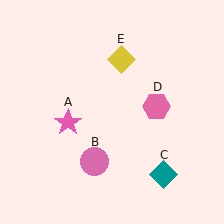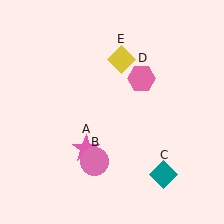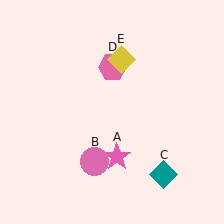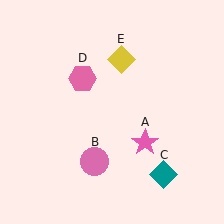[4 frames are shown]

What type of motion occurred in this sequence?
The pink star (object A), pink hexagon (object D) rotated counterclockwise around the center of the scene.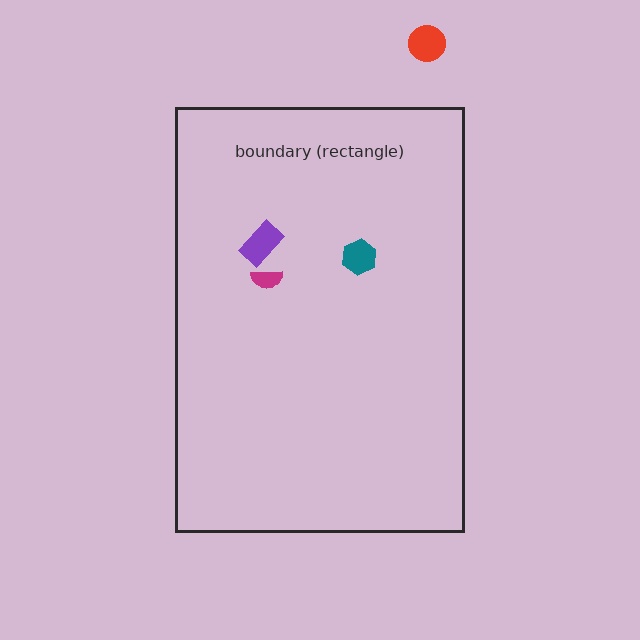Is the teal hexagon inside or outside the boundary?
Inside.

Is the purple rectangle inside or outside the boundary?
Inside.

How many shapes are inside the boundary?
3 inside, 1 outside.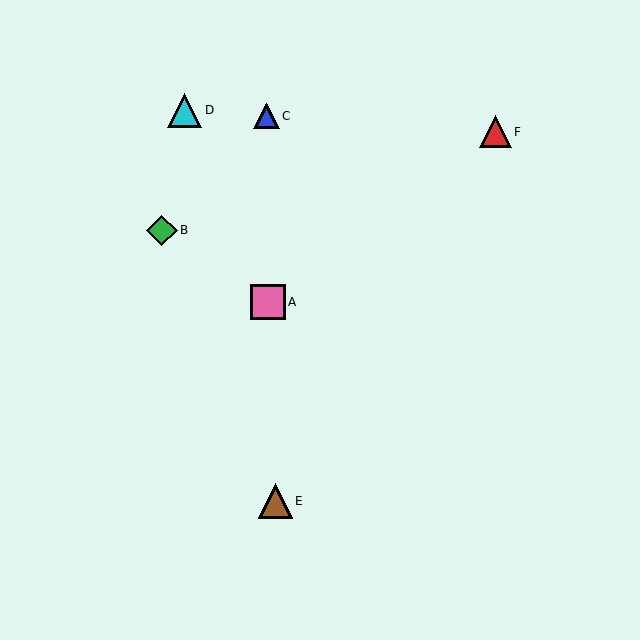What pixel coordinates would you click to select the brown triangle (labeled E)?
Click at (275, 501) to select the brown triangle E.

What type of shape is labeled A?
Shape A is a pink square.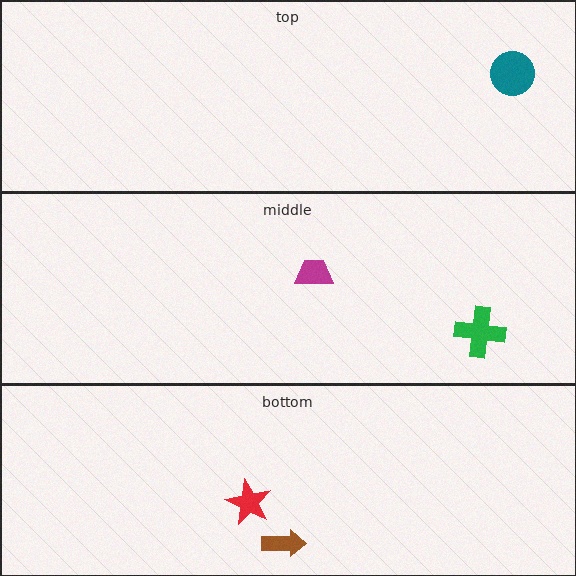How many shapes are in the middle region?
2.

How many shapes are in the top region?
1.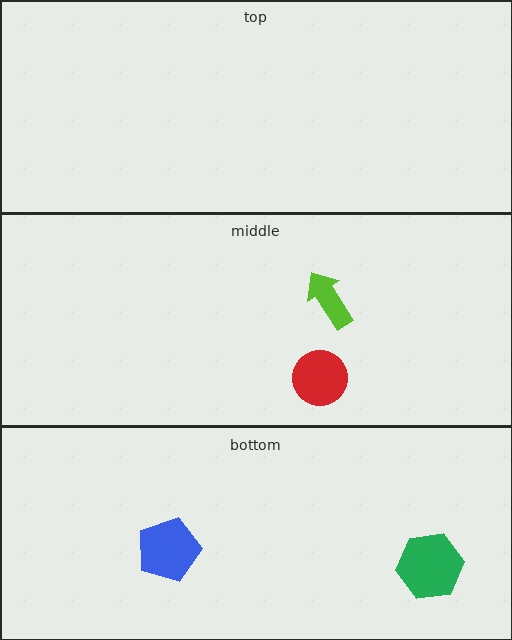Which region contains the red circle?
The middle region.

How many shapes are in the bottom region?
2.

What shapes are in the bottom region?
The green hexagon, the blue pentagon.